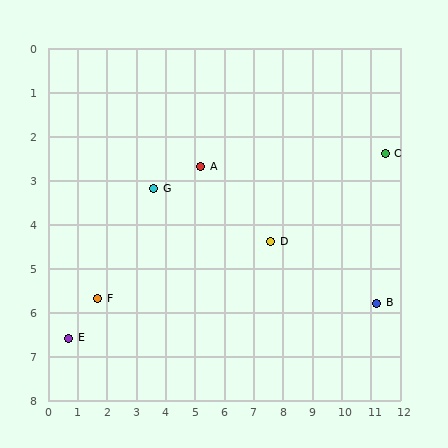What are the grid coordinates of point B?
Point B is at approximately (11.2, 5.8).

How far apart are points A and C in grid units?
Points A and C are about 6.3 grid units apart.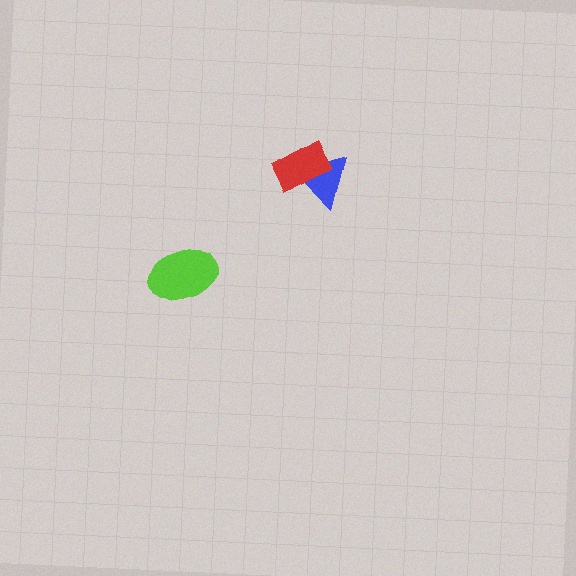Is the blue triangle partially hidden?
Yes, it is partially covered by another shape.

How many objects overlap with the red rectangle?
1 object overlaps with the red rectangle.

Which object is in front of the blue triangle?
The red rectangle is in front of the blue triangle.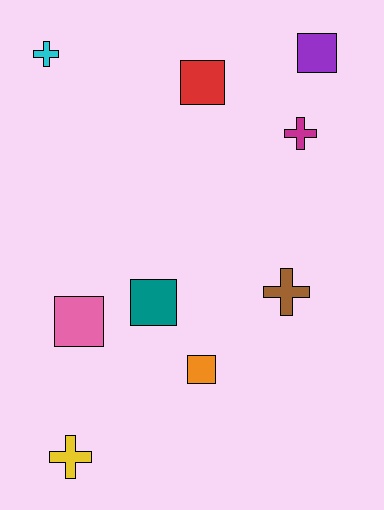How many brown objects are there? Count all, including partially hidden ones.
There is 1 brown object.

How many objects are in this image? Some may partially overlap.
There are 9 objects.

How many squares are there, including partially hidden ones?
There are 5 squares.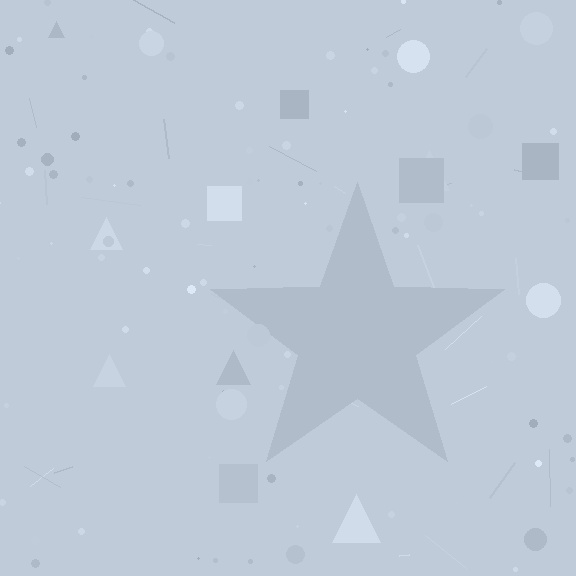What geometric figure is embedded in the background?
A star is embedded in the background.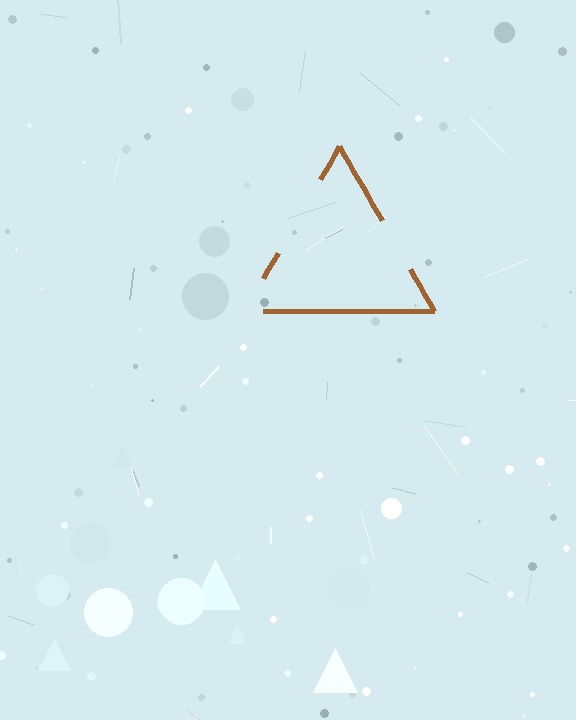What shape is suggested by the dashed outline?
The dashed outline suggests a triangle.